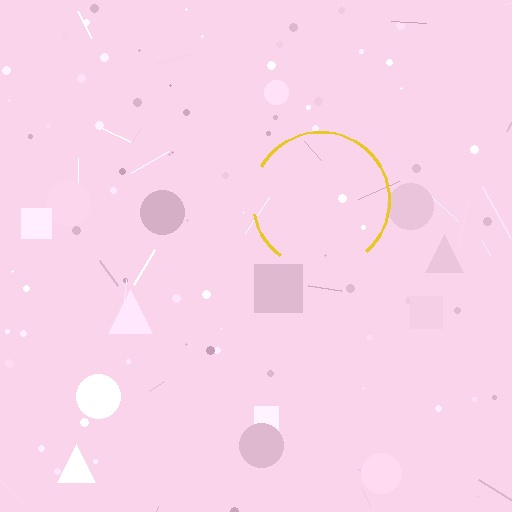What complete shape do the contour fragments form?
The contour fragments form a circle.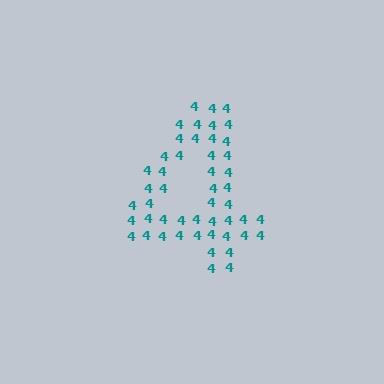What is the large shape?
The large shape is the digit 4.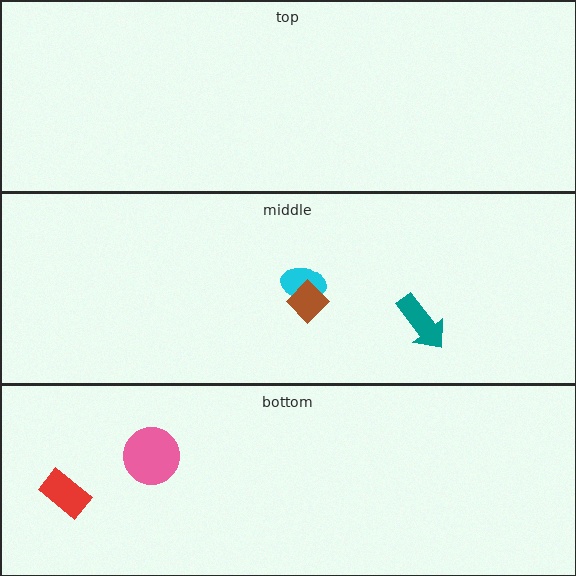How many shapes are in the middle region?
3.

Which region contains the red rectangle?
The bottom region.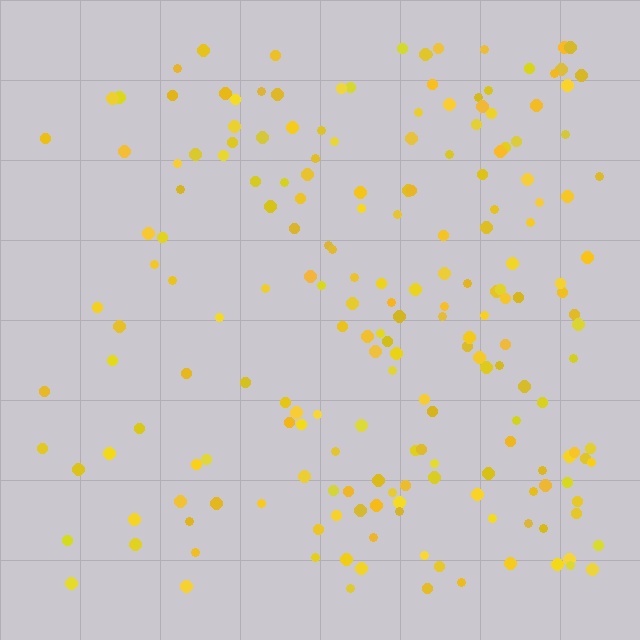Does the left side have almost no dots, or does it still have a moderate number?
Still a moderate number, just noticeably fewer than the right.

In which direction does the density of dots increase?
From left to right, with the right side densest.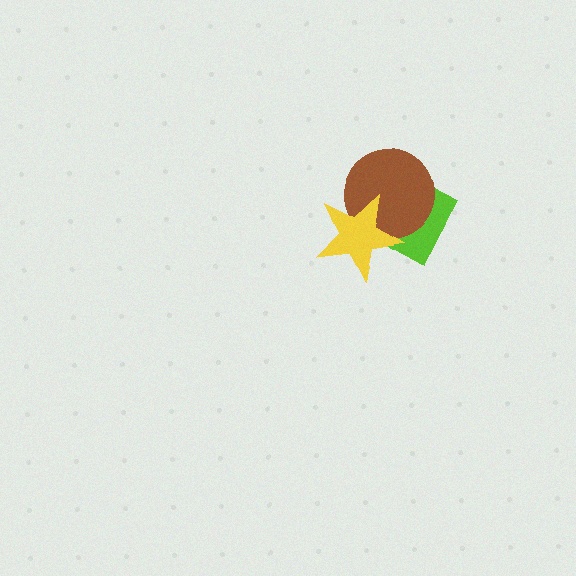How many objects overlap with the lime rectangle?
2 objects overlap with the lime rectangle.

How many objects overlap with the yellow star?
2 objects overlap with the yellow star.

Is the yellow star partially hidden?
No, no other shape covers it.